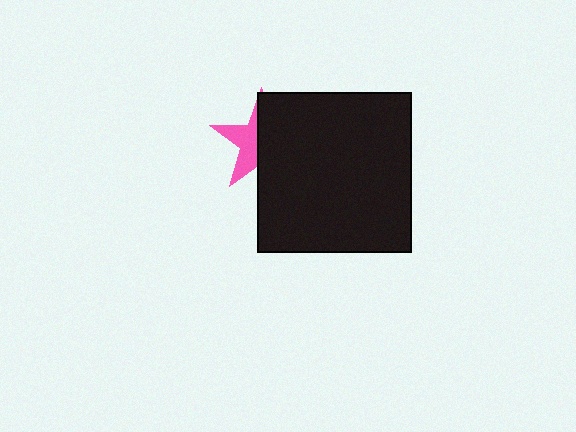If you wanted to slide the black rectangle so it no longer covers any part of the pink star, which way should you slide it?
Slide it right — that is the most direct way to separate the two shapes.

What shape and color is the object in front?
The object in front is a black rectangle.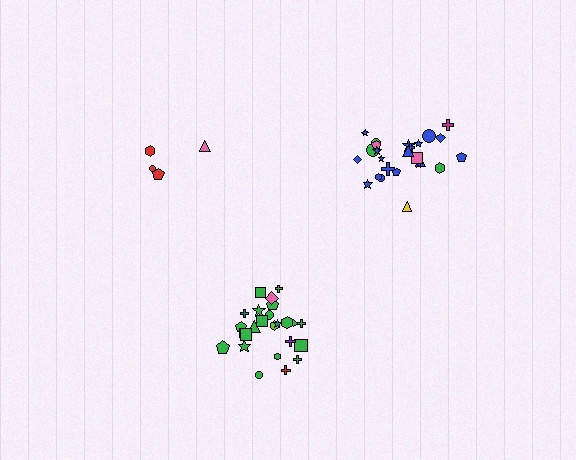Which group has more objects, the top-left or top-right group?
The top-right group.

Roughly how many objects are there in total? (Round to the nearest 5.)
Roughly 55 objects in total.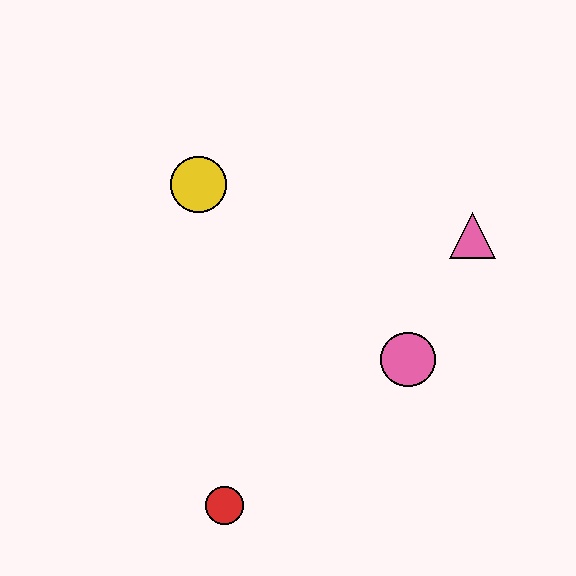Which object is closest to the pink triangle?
The pink circle is closest to the pink triangle.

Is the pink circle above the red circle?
Yes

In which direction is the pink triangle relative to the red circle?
The pink triangle is above the red circle.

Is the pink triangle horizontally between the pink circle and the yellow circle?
No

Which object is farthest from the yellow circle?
The red circle is farthest from the yellow circle.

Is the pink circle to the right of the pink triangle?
No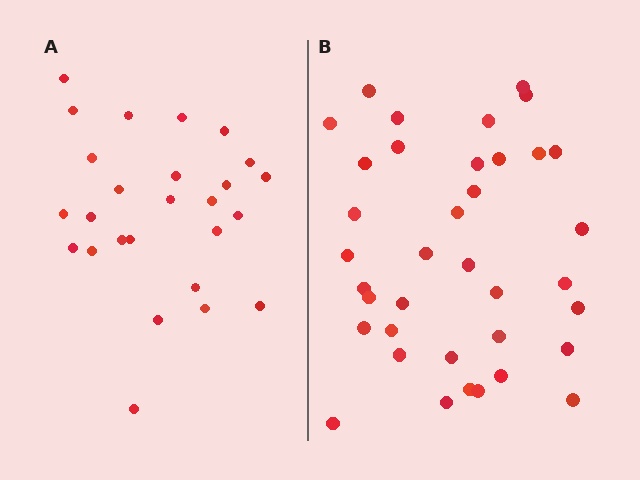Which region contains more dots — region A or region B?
Region B (the right region) has more dots.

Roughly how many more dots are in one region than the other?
Region B has roughly 12 or so more dots than region A.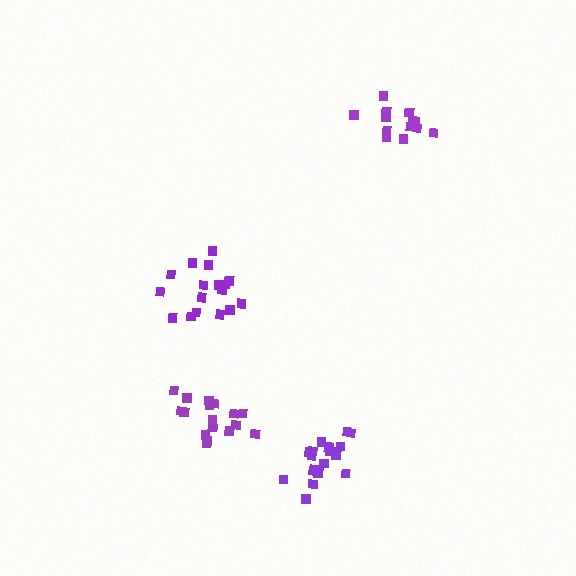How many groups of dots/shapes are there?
There are 4 groups.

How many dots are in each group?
Group 1: 18 dots, Group 2: 13 dots, Group 3: 17 dots, Group 4: 18 dots (66 total).